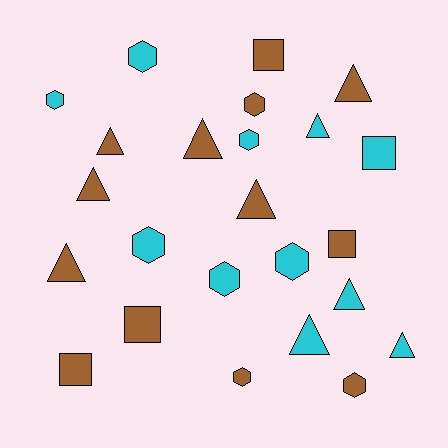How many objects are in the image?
There are 24 objects.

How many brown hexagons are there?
There are 3 brown hexagons.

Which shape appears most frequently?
Triangle, with 10 objects.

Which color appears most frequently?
Brown, with 13 objects.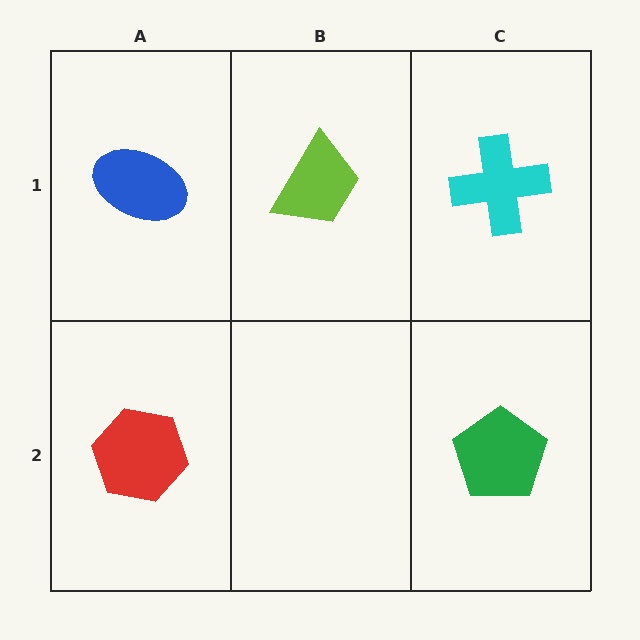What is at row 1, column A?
A blue ellipse.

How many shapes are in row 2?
2 shapes.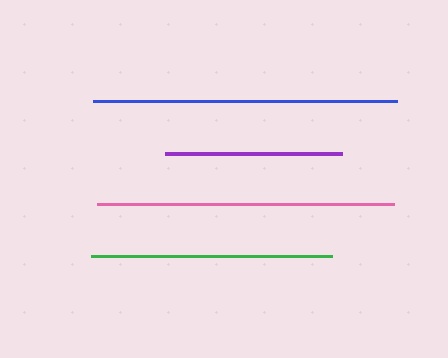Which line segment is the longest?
The blue line is the longest at approximately 304 pixels.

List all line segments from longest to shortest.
From longest to shortest: blue, pink, green, purple.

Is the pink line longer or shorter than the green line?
The pink line is longer than the green line.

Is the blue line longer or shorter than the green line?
The blue line is longer than the green line.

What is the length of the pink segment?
The pink segment is approximately 297 pixels long.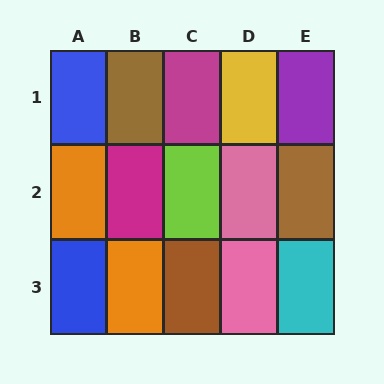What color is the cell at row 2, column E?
Brown.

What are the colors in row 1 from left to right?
Blue, brown, magenta, yellow, purple.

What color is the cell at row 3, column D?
Pink.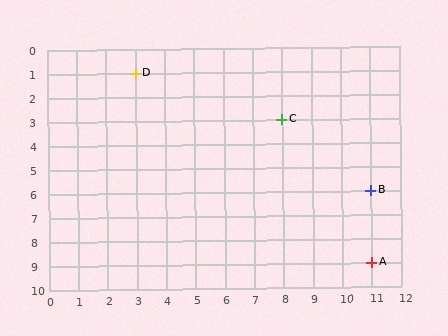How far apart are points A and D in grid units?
Points A and D are 8 columns and 8 rows apart (about 11.3 grid units diagonally).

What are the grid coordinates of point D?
Point D is at grid coordinates (3, 1).